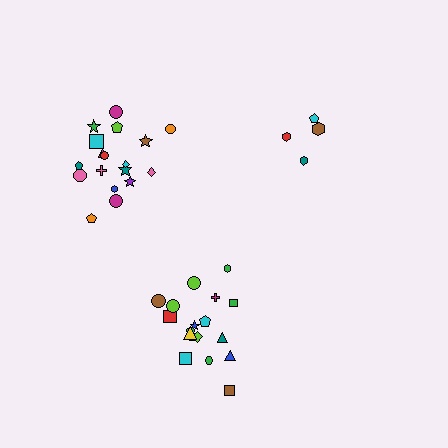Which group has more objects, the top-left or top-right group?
The top-left group.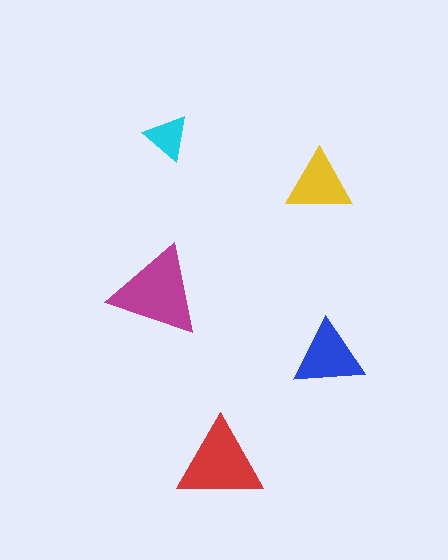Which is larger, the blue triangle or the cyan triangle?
The blue one.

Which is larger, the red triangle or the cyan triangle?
The red one.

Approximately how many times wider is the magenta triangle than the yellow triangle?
About 1.5 times wider.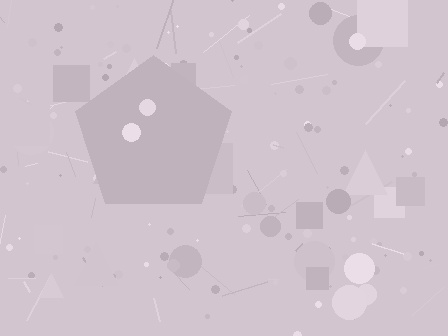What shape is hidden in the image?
A pentagon is hidden in the image.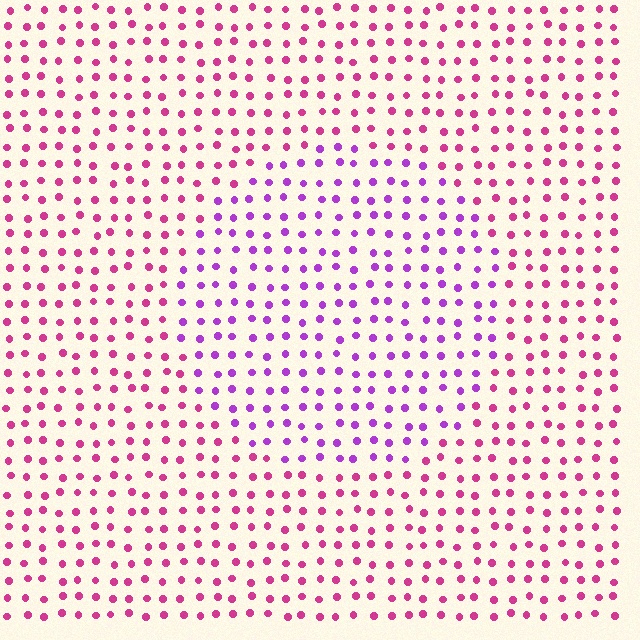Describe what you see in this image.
The image is filled with small magenta elements in a uniform arrangement. A circle-shaped region is visible where the elements are tinted to a slightly different hue, forming a subtle color boundary.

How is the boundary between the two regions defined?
The boundary is defined purely by a slight shift in hue (about 39 degrees). Spacing, size, and orientation are identical on both sides.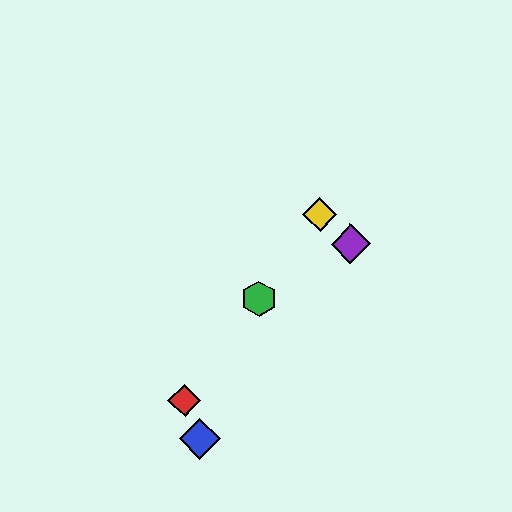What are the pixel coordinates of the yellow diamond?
The yellow diamond is at (320, 215).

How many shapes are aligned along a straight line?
3 shapes (the red diamond, the green hexagon, the yellow diamond) are aligned along a straight line.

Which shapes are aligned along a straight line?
The red diamond, the green hexagon, the yellow diamond are aligned along a straight line.